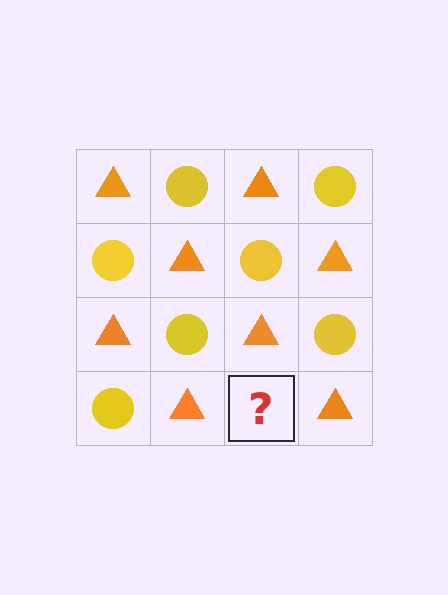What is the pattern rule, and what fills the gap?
The rule is that it alternates orange triangle and yellow circle in a checkerboard pattern. The gap should be filled with a yellow circle.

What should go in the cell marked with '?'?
The missing cell should contain a yellow circle.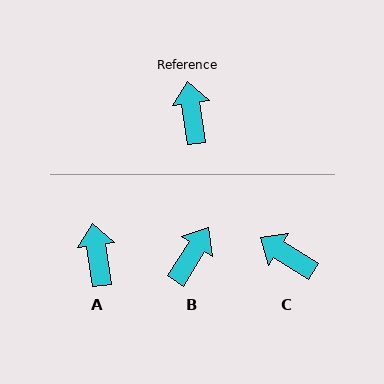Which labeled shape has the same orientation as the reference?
A.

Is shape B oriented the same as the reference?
No, it is off by about 41 degrees.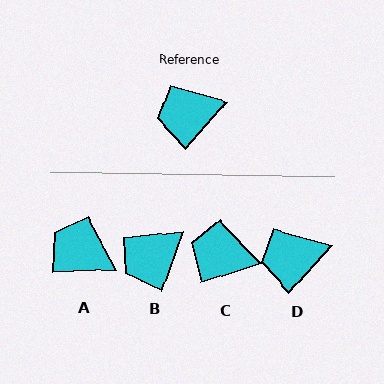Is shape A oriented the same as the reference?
No, it is off by about 45 degrees.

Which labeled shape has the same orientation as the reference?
D.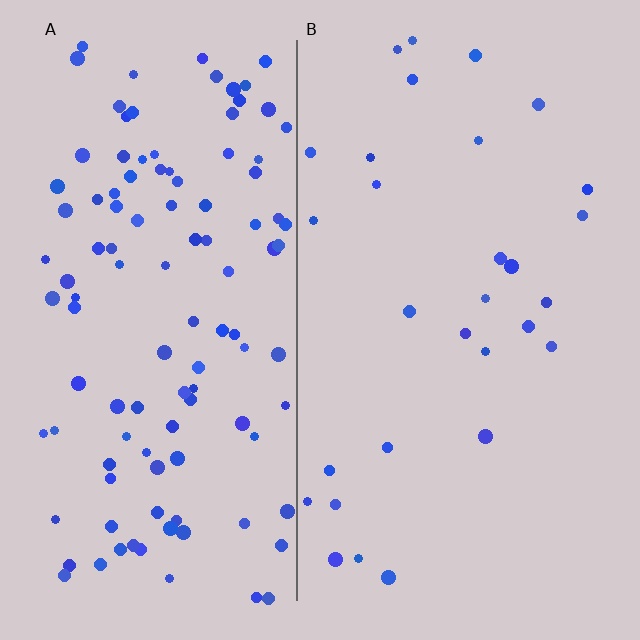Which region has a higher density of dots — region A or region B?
A (the left).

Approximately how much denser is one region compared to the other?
Approximately 3.9× — region A over region B.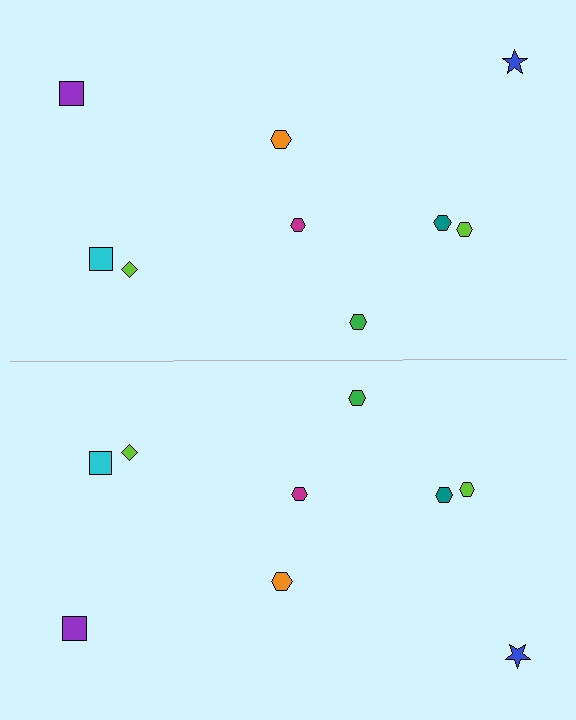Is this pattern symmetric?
Yes, this pattern has bilateral (reflection) symmetry.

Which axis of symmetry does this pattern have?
The pattern has a horizontal axis of symmetry running through the center of the image.